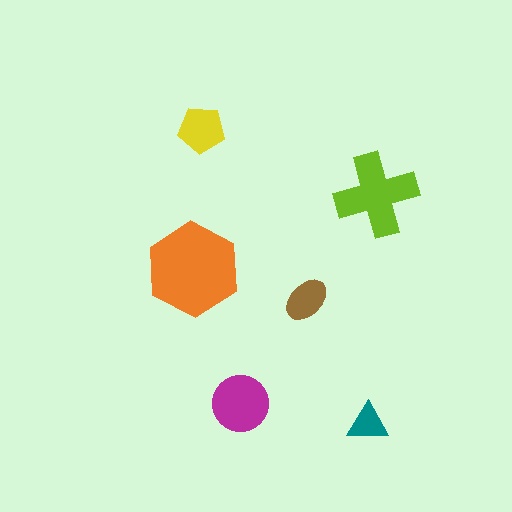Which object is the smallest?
The teal triangle.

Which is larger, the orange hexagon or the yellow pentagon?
The orange hexagon.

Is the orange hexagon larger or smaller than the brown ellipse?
Larger.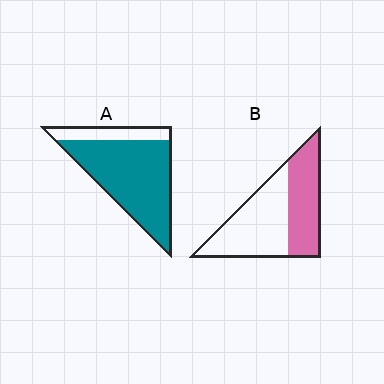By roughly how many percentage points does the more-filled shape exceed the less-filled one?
By roughly 35 percentage points (A over B).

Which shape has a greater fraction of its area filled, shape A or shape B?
Shape A.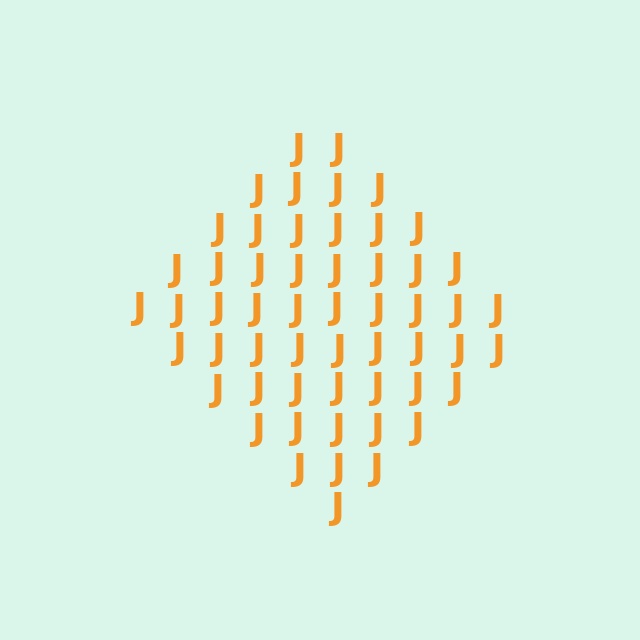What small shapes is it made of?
It is made of small letter J's.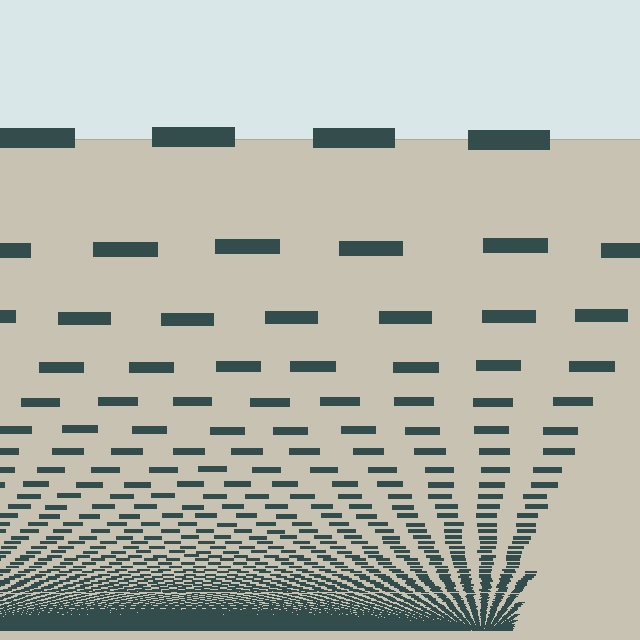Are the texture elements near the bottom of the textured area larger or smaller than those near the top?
Smaller. The gradient is inverted — elements near the bottom are smaller and denser.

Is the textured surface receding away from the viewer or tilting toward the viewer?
The surface appears to tilt toward the viewer. Texture elements get larger and sparser toward the top.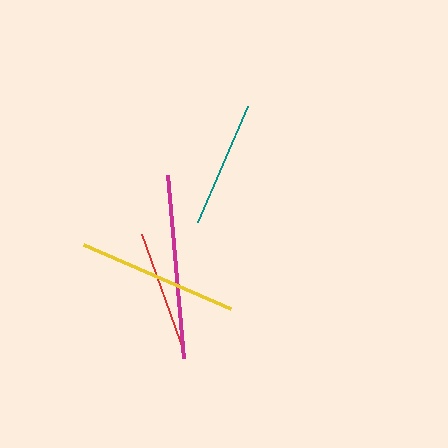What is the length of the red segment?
The red segment is approximately 128 pixels long.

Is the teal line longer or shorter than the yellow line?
The yellow line is longer than the teal line.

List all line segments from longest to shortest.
From longest to shortest: magenta, yellow, red, teal.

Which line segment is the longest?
The magenta line is the longest at approximately 184 pixels.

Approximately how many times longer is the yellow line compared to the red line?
The yellow line is approximately 1.2 times the length of the red line.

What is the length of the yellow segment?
The yellow segment is approximately 159 pixels long.